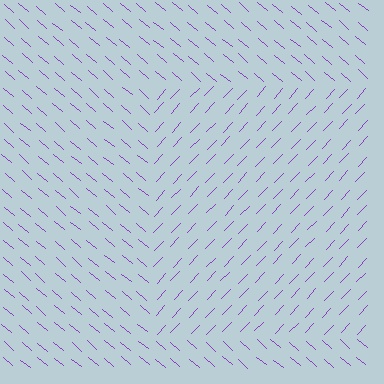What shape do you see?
I see a rectangle.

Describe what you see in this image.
The image is filled with small purple line segments. A rectangle region in the image has lines oriented differently from the surrounding lines, creating a visible texture boundary.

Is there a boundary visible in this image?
Yes, there is a texture boundary formed by a change in line orientation.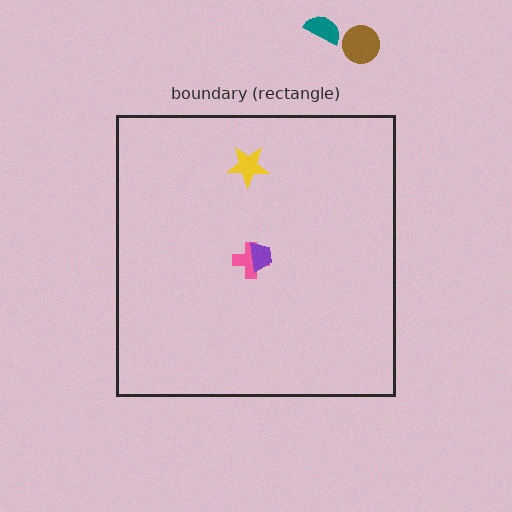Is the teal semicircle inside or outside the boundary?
Outside.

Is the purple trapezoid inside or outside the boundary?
Inside.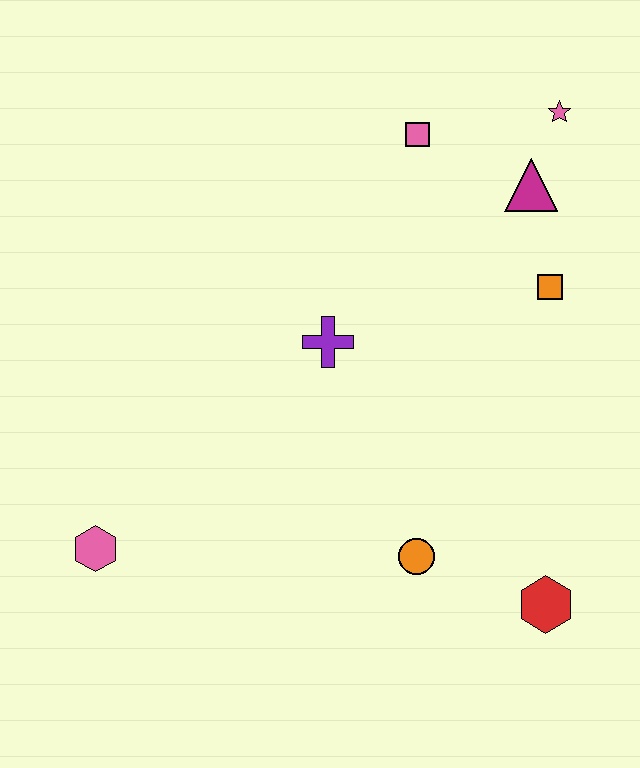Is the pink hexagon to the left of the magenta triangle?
Yes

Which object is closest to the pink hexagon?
The purple cross is closest to the pink hexagon.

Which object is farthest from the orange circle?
The pink star is farthest from the orange circle.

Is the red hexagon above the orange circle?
No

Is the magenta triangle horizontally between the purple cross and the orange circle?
No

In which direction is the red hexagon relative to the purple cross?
The red hexagon is below the purple cross.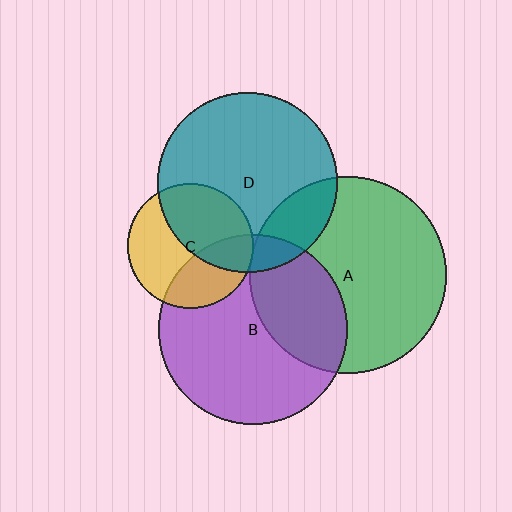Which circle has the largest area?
Circle A (green).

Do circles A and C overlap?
Yes.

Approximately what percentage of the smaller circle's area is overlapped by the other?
Approximately 5%.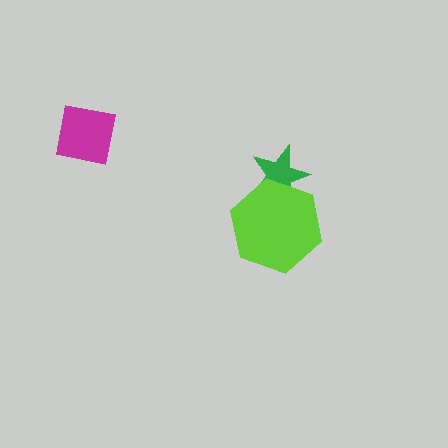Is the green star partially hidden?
Yes, it is partially covered by another shape.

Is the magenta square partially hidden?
No, no other shape covers it.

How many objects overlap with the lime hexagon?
1 object overlaps with the lime hexagon.